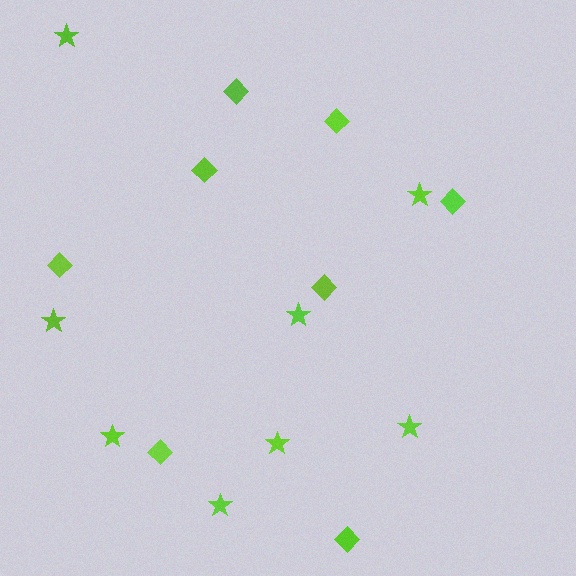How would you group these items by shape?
There are 2 groups: one group of stars (8) and one group of diamonds (8).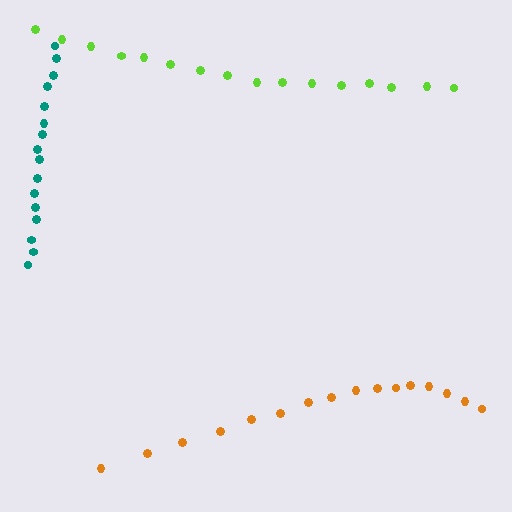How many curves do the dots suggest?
There are 3 distinct paths.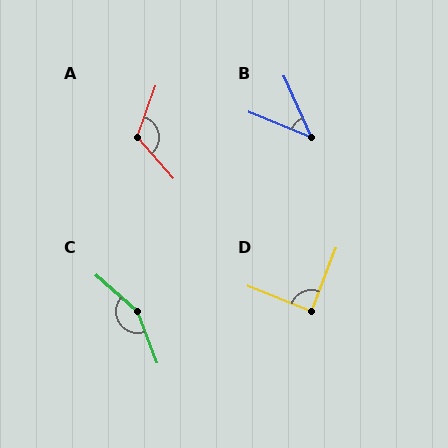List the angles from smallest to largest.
B (44°), D (90°), A (119°), C (152°).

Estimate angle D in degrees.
Approximately 90 degrees.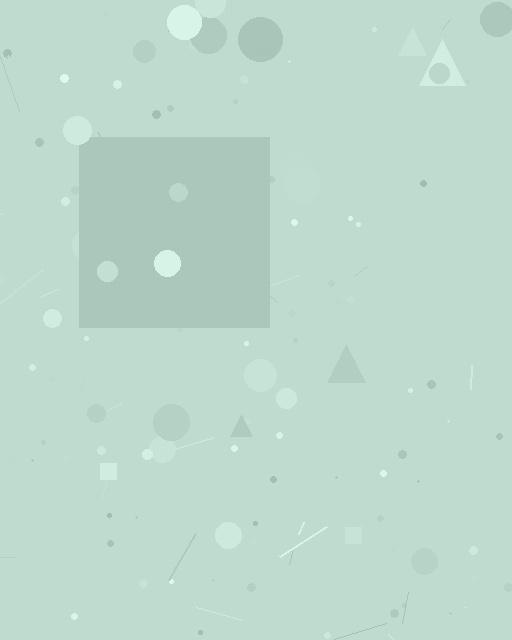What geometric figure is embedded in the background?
A square is embedded in the background.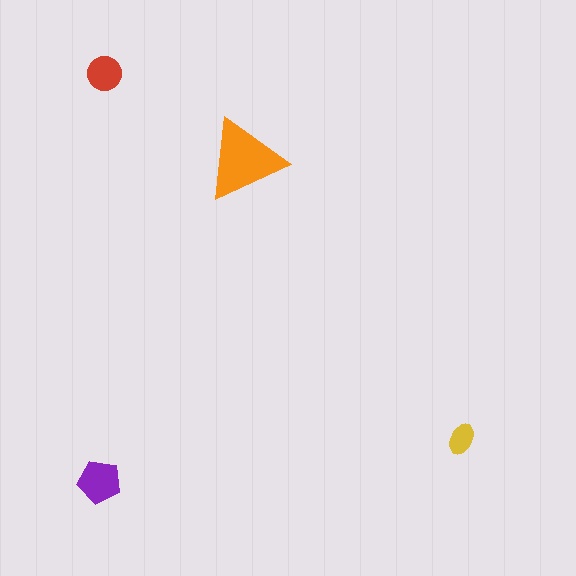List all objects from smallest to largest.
The yellow ellipse, the red circle, the purple pentagon, the orange triangle.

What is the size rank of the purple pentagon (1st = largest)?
2nd.